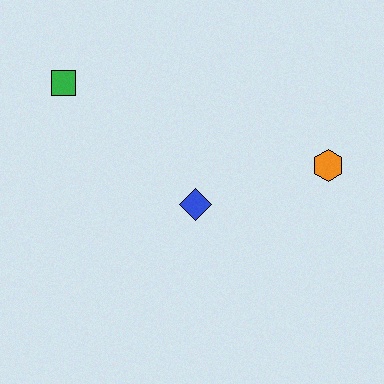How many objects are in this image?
There are 3 objects.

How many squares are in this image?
There is 1 square.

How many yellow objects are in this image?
There are no yellow objects.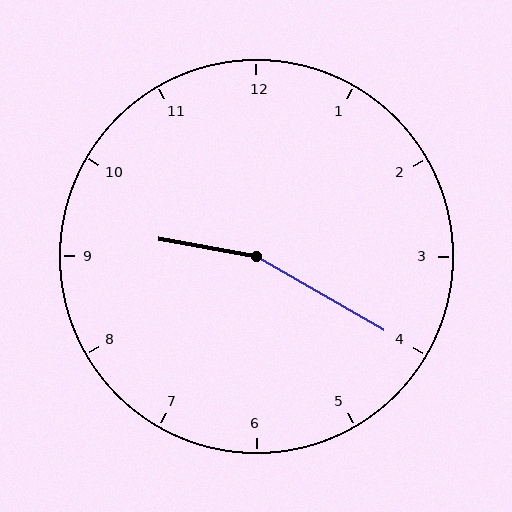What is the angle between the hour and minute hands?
Approximately 160 degrees.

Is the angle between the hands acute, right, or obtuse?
It is obtuse.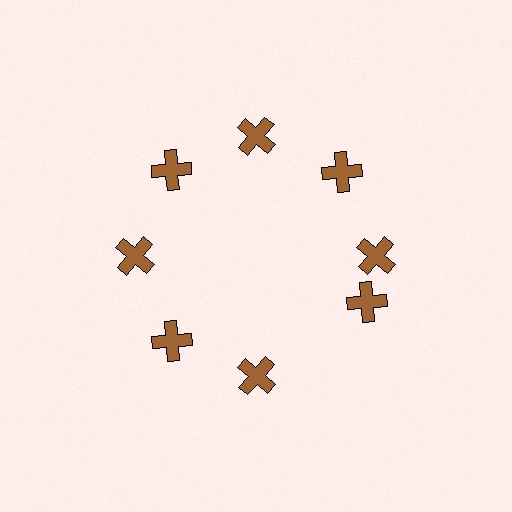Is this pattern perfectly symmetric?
No. The 8 brown crosses are arranged in a ring, but one element near the 4 o'clock position is rotated out of alignment along the ring, breaking the 8-fold rotational symmetry.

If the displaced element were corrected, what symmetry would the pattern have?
It would have 8-fold rotational symmetry — the pattern would map onto itself every 45 degrees.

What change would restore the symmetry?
The symmetry would be restored by rotating it back into even spacing with its neighbors so that all 8 crosses sit at equal angles and equal distance from the center.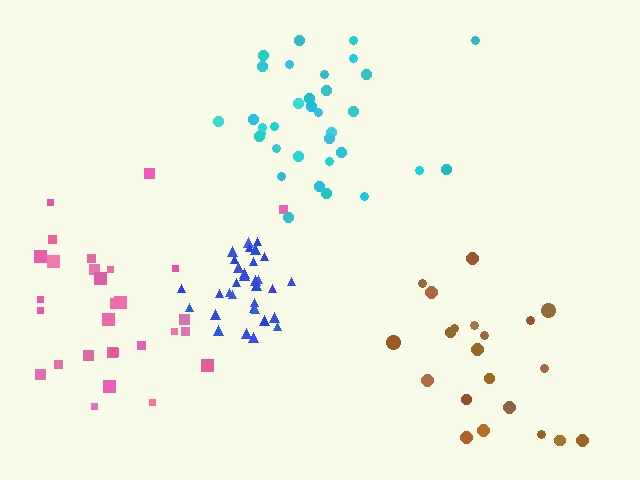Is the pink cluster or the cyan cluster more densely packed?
Cyan.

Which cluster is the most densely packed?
Blue.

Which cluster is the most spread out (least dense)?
Pink.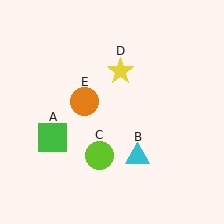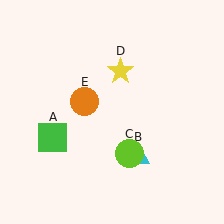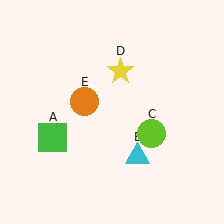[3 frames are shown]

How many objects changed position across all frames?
1 object changed position: lime circle (object C).